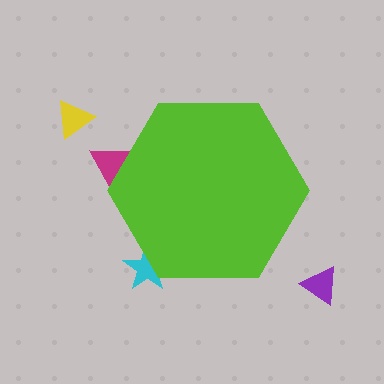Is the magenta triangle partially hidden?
Yes, the magenta triangle is partially hidden behind the lime hexagon.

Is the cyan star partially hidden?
Yes, the cyan star is partially hidden behind the lime hexagon.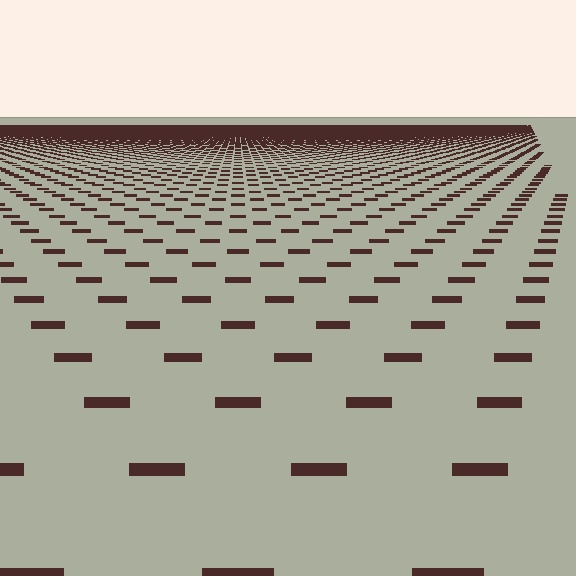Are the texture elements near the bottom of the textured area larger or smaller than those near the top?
Larger. Near the bottom, elements are closer to the viewer and appear at a bigger on-screen size.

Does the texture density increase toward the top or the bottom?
Density increases toward the top.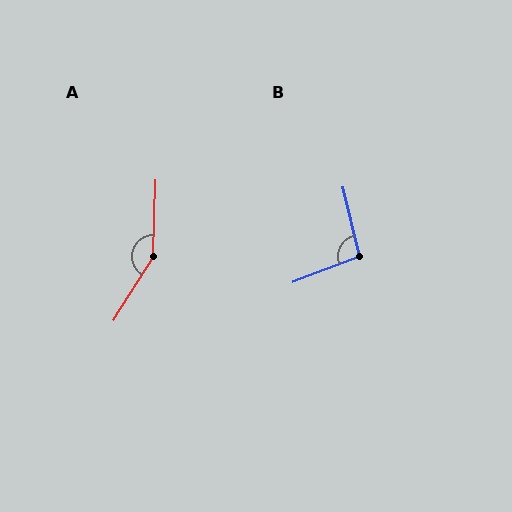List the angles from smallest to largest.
B (97°), A (150°).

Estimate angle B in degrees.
Approximately 97 degrees.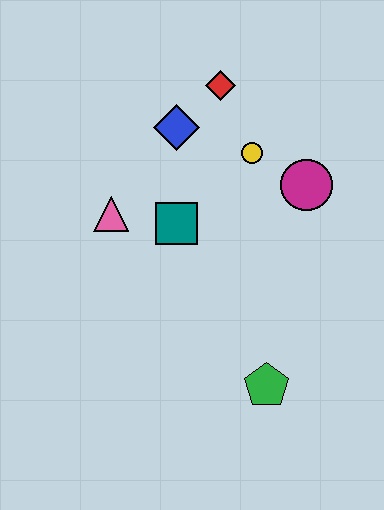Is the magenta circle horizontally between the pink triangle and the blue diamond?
No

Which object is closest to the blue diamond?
The red diamond is closest to the blue diamond.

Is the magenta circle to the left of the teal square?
No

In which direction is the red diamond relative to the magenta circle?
The red diamond is above the magenta circle.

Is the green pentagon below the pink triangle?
Yes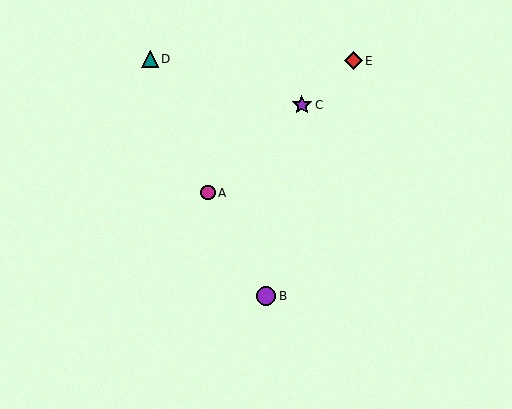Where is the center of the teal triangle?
The center of the teal triangle is at (150, 59).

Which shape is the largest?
The purple star (labeled C) is the largest.